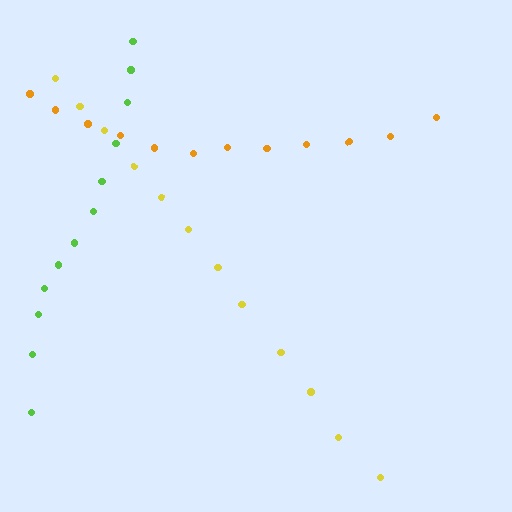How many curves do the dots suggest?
There are 3 distinct paths.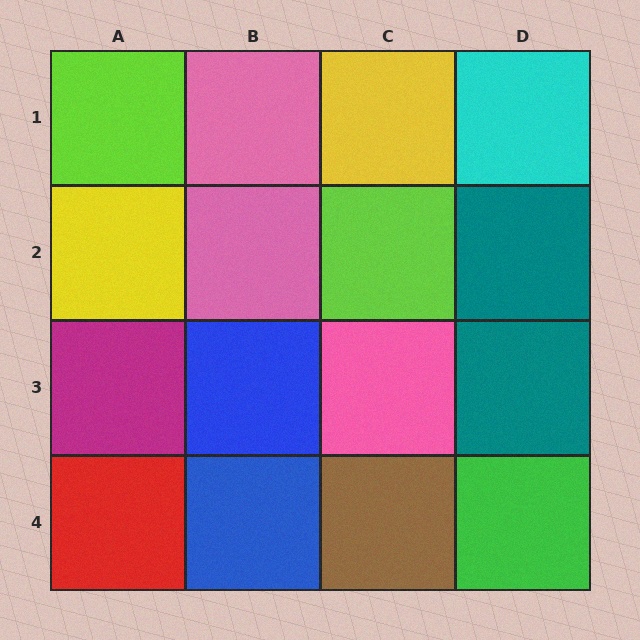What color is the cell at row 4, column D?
Green.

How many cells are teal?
2 cells are teal.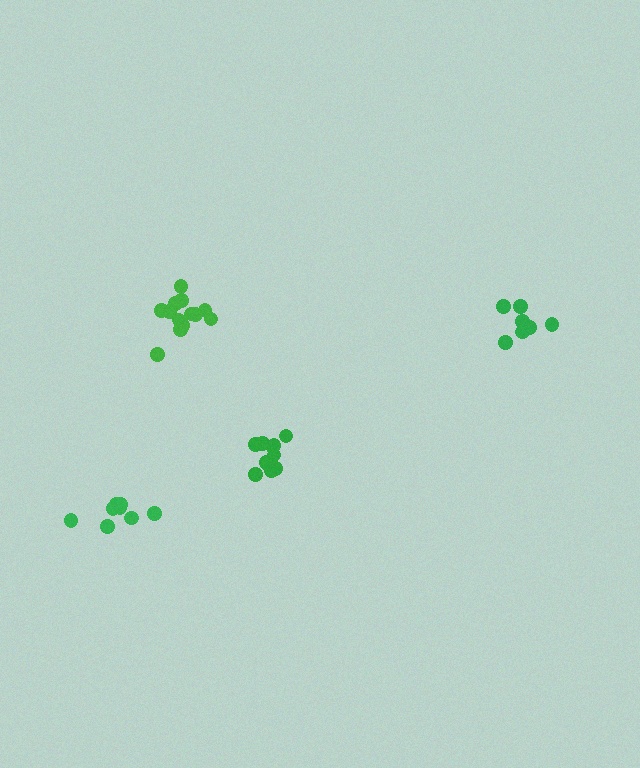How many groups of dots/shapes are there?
There are 4 groups.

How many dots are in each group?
Group 1: 12 dots, Group 2: 8 dots, Group 3: 13 dots, Group 4: 7 dots (40 total).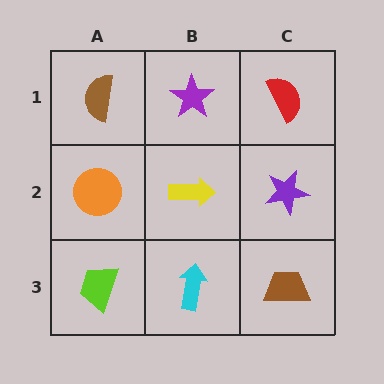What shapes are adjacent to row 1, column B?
A yellow arrow (row 2, column B), a brown semicircle (row 1, column A), a red semicircle (row 1, column C).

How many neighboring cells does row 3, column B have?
3.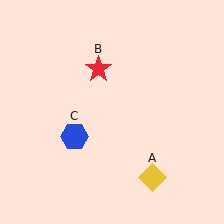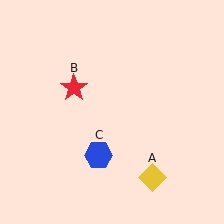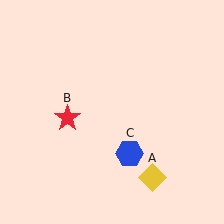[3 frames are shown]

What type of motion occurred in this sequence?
The red star (object B), blue hexagon (object C) rotated counterclockwise around the center of the scene.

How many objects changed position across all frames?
2 objects changed position: red star (object B), blue hexagon (object C).